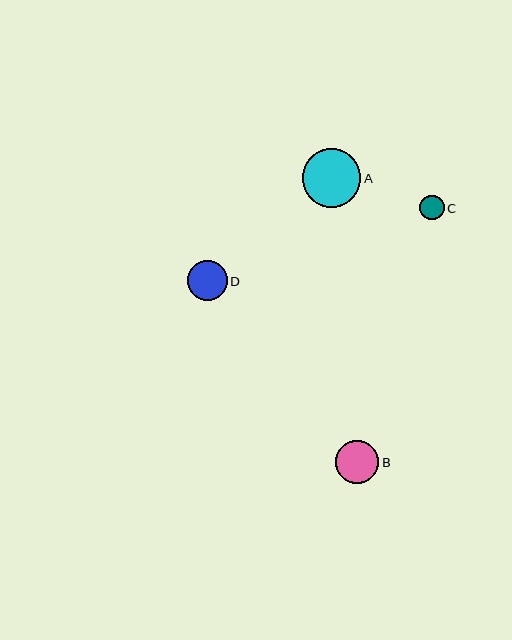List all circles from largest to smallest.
From largest to smallest: A, B, D, C.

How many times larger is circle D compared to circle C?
Circle D is approximately 1.6 times the size of circle C.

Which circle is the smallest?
Circle C is the smallest with a size of approximately 25 pixels.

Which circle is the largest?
Circle A is the largest with a size of approximately 58 pixels.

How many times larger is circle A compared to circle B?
Circle A is approximately 1.4 times the size of circle B.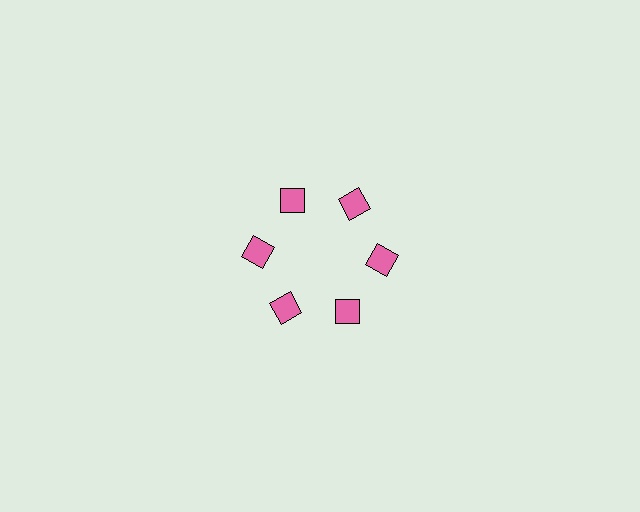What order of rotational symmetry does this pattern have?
This pattern has 6-fold rotational symmetry.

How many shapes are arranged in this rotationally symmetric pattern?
There are 6 shapes, arranged in 6 groups of 1.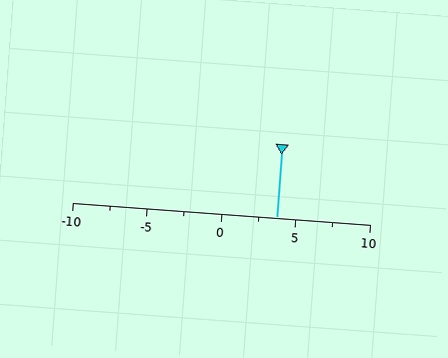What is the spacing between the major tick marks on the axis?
The major ticks are spaced 5 apart.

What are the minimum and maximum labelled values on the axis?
The axis runs from -10 to 10.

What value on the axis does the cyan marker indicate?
The marker indicates approximately 3.8.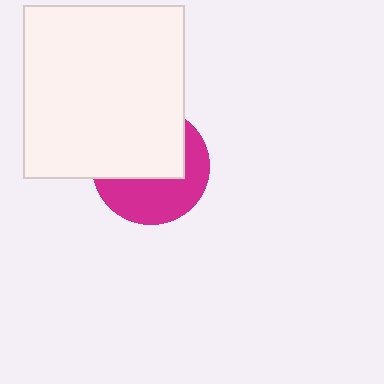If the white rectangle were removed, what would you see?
You would see the complete magenta circle.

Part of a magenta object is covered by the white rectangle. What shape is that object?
It is a circle.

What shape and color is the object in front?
The object in front is a white rectangle.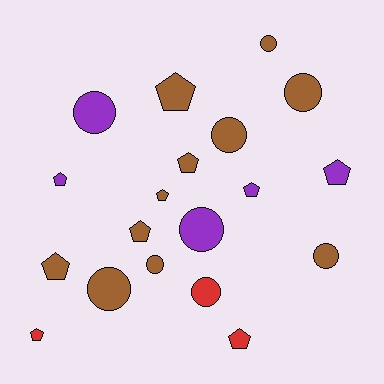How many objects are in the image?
There are 19 objects.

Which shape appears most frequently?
Pentagon, with 10 objects.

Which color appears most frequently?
Brown, with 11 objects.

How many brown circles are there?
There are 6 brown circles.